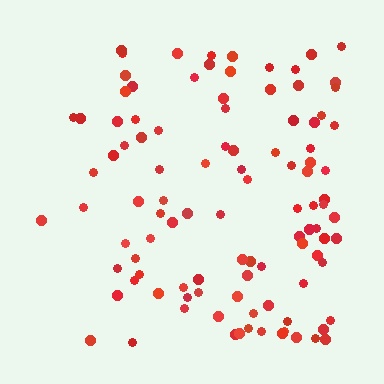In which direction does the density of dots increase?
From left to right, with the right side densest.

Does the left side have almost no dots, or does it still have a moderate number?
Still a moderate number, just noticeably fewer than the right.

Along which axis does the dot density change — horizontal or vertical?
Horizontal.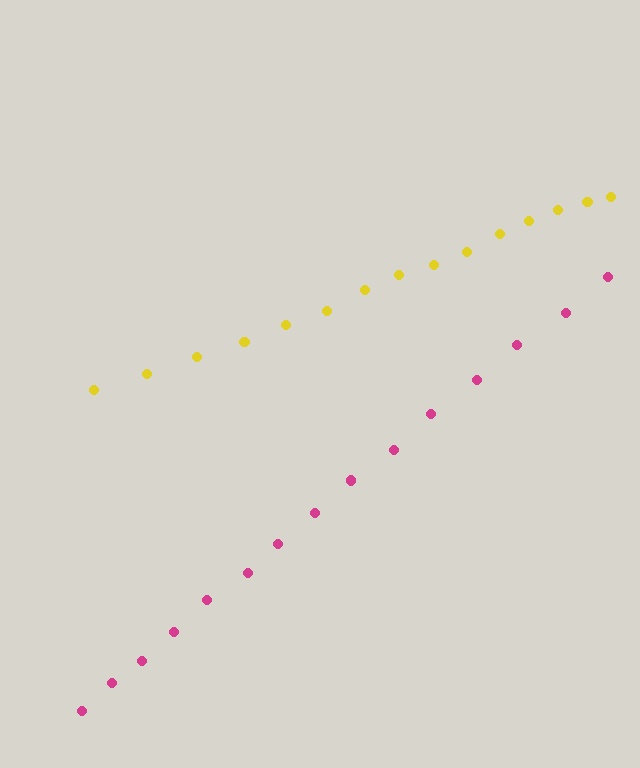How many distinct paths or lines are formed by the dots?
There are 2 distinct paths.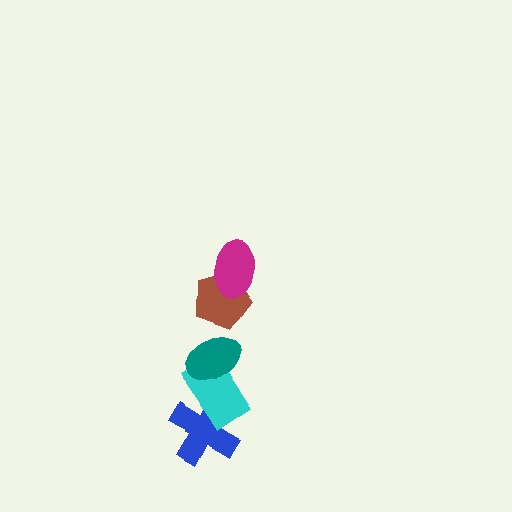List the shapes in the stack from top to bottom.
From top to bottom: the magenta ellipse, the brown pentagon, the teal ellipse, the cyan rectangle, the blue cross.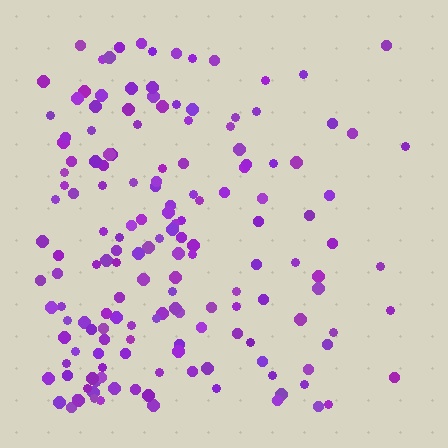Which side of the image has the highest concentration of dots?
The left.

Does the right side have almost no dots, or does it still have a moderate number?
Still a moderate number, just noticeably fewer than the left.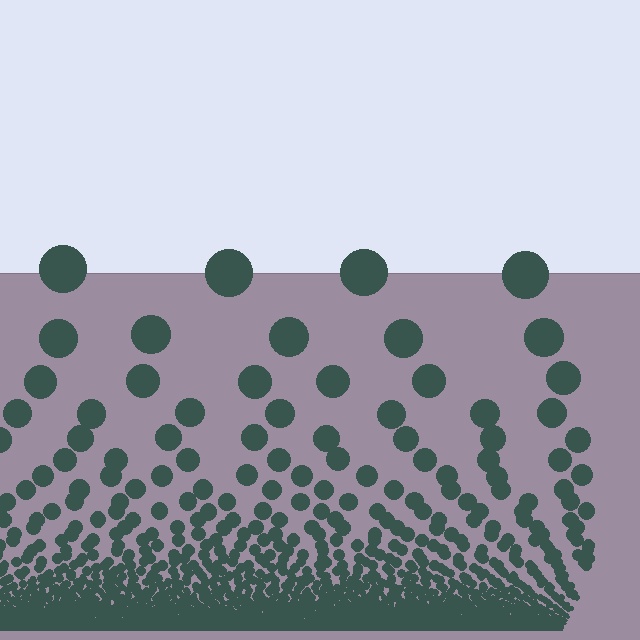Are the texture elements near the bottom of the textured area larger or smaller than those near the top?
Smaller. The gradient is inverted — elements near the bottom are smaller and denser.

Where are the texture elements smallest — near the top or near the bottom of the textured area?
Near the bottom.